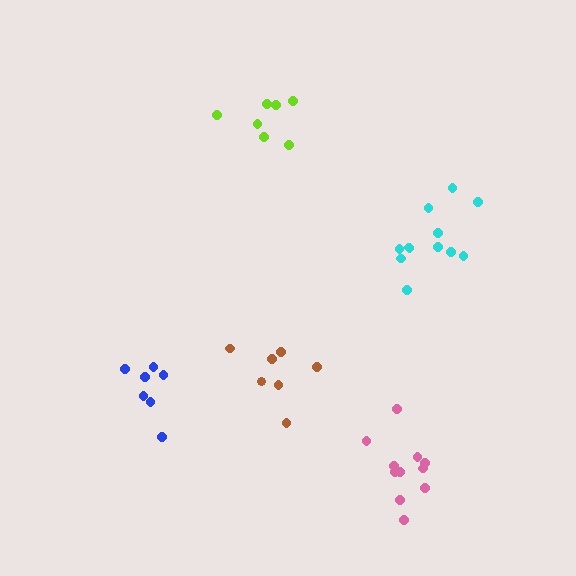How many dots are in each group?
Group 1: 7 dots, Group 2: 12 dots, Group 3: 7 dots, Group 4: 7 dots, Group 5: 11 dots (44 total).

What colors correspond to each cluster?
The clusters are colored: lime, cyan, brown, blue, pink.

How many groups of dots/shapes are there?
There are 5 groups.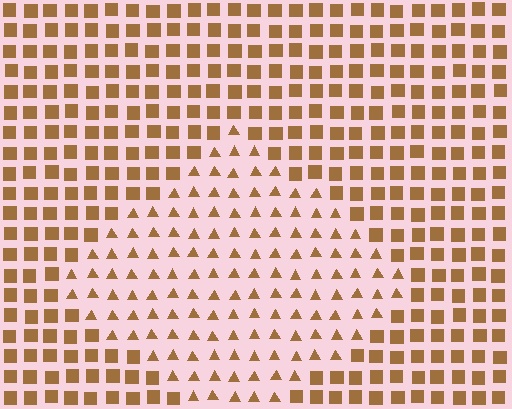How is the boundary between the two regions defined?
The boundary is defined by a change in element shape: triangles inside vs. squares outside. All elements share the same color and spacing.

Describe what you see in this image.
The image is filled with small brown elements arranged in a uniform grid. A diamond-shaped region contains triangles, while the surrounding area contains squares. The boundary is defined purely by the change in element shape.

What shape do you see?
I see a diamond.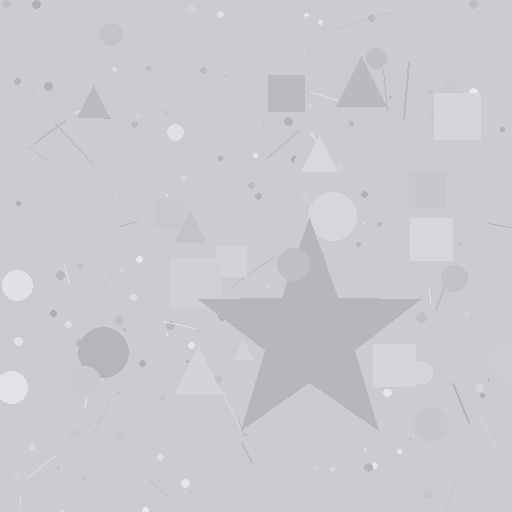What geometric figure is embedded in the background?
A star is embedded in the background.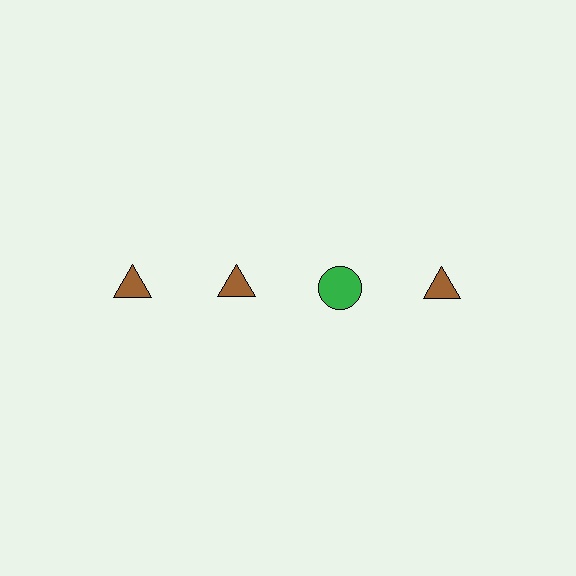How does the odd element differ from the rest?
It differs in both color (green instead of brown) and shape (circle instead of triangle).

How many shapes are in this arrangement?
There are 4 shapes arranged in a grid pattern.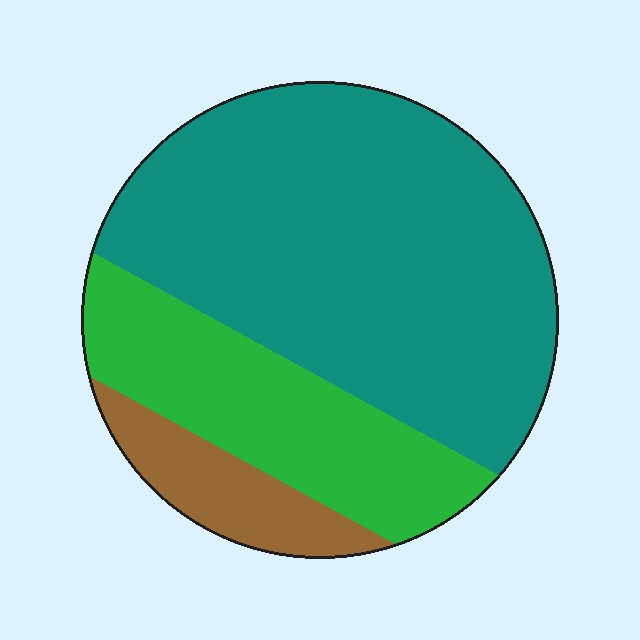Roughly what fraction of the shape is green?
Green covers around 25% of the shape.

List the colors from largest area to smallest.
From largest to smallest: teal, green, brown.